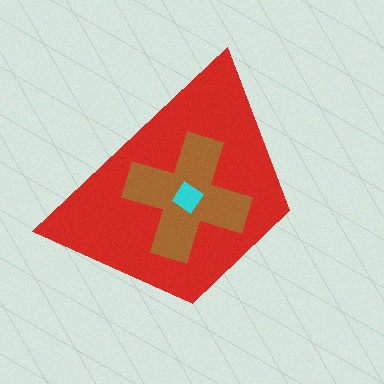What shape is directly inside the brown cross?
The cyan diamond.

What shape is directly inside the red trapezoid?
The brown cross.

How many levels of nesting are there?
3.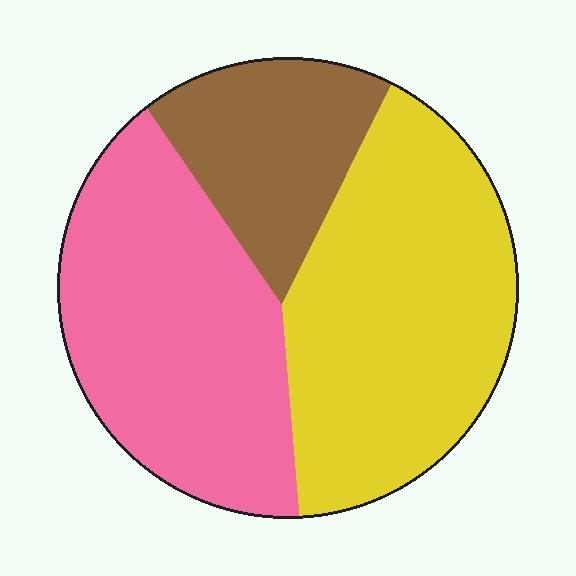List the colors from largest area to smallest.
From largest to smallest: yellow, pink, brown.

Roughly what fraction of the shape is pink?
Pink takes up between a quarter and a half of the shape.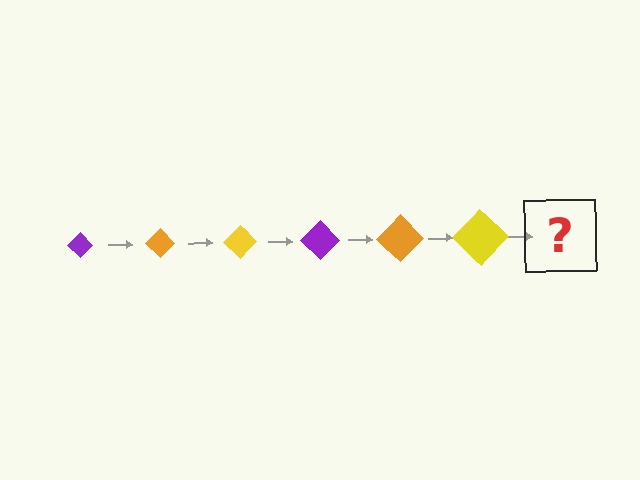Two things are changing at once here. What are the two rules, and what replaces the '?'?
The two rules are that the diamond grows larger each step and the color cycles through purple, orange, and yellow. The '?' should be a purple diamond, larger than the previous one.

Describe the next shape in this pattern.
It should be a purple diamond, larger than the previous one.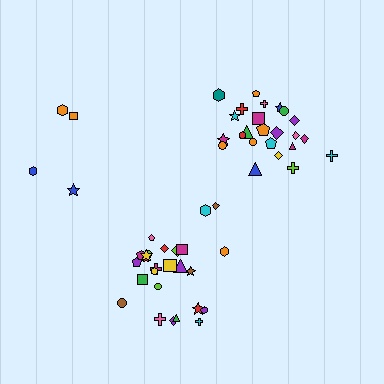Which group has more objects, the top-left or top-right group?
The top-right group.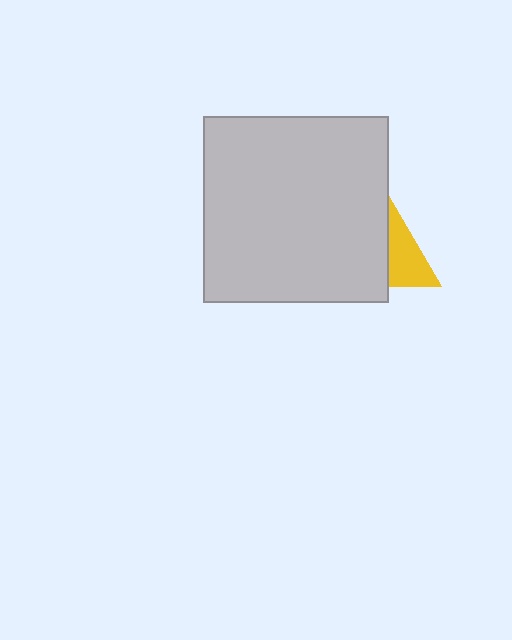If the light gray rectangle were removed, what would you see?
You would see the complete yellow triangle.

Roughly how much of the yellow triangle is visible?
About half of it is visible (roughly 49%).